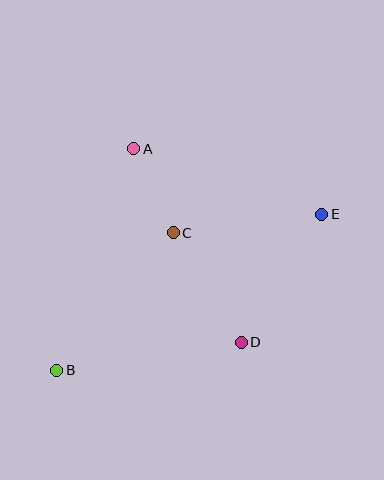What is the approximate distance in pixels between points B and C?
The distance between B and C is approximately 180 pixels.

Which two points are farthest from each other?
Points B and E are farthest from each other.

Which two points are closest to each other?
Points A and C are closest to each other.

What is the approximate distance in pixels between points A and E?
The distance between A and E is approximately 199 pixels.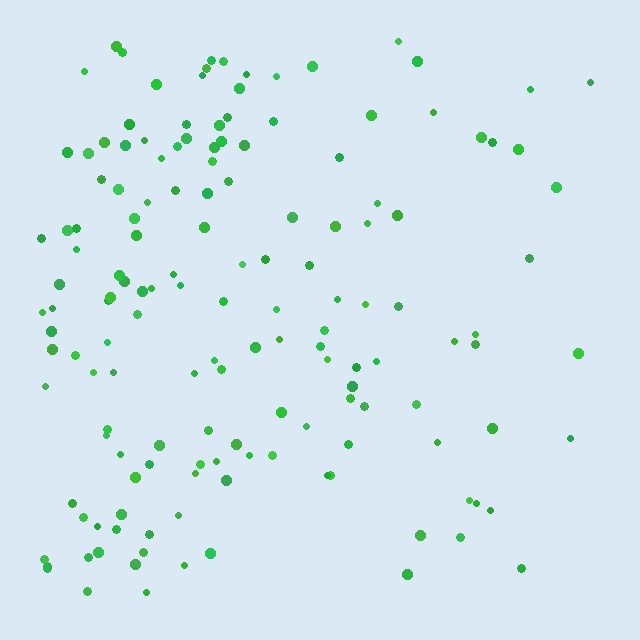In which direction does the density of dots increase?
From right to left, with the left side densest.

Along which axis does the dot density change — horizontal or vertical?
Horizontal.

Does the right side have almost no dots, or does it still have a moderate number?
Still a moderate number, just noticeably fewer than the left.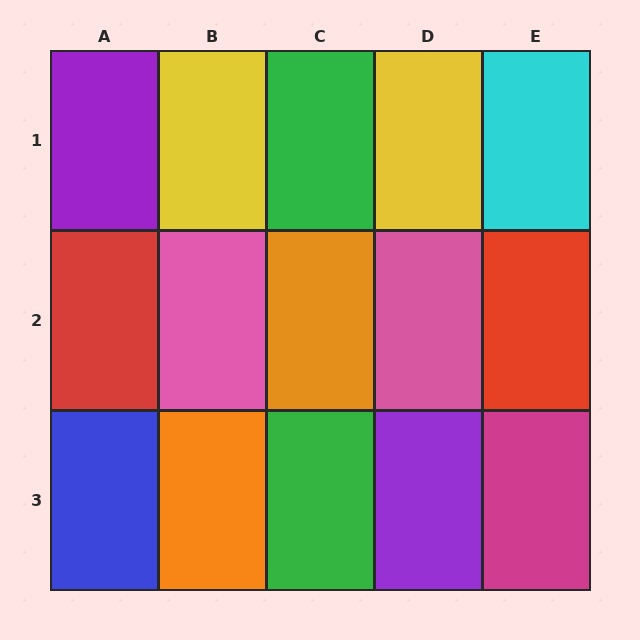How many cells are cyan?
1 cell is cyan.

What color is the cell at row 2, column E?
Red.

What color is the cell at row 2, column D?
Pink.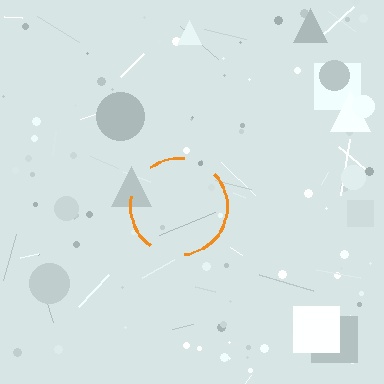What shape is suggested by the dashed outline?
The dashed outline suggests a circle.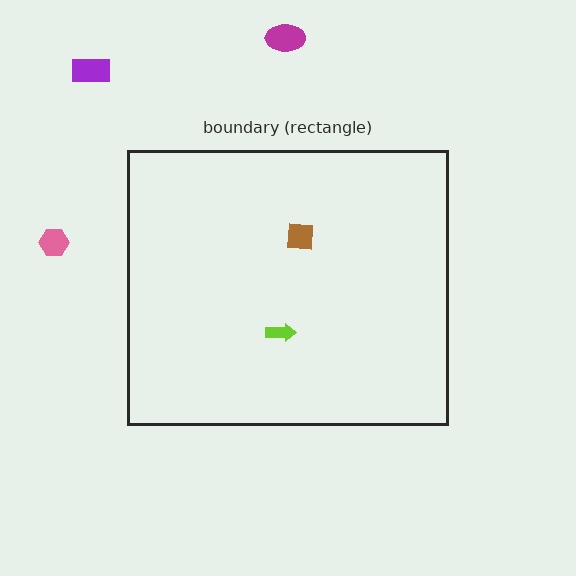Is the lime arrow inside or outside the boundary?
Inside.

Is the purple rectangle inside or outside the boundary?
Outside.